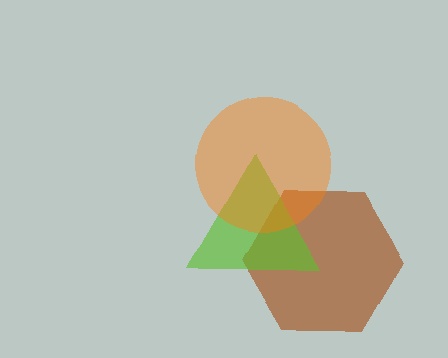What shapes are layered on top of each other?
The layered shapes are: a brown hexagon, a lime triangle, an orange circle.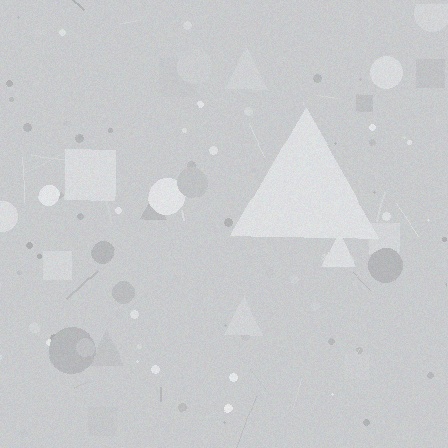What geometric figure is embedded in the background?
A triangle is embedded in the background.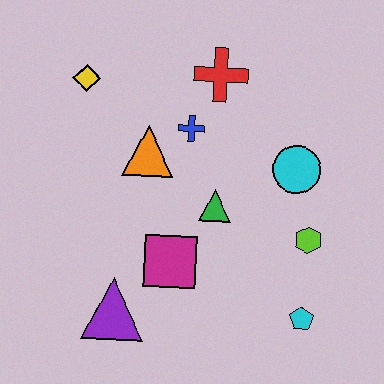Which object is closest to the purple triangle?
The magenta square is closest to the purple triangle.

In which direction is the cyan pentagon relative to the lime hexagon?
The cyan pentagon is below the lime hexagon.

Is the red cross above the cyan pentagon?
Yes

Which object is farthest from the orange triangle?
The cyan pentagon is farthest from the orange triangle.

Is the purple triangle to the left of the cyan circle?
Yes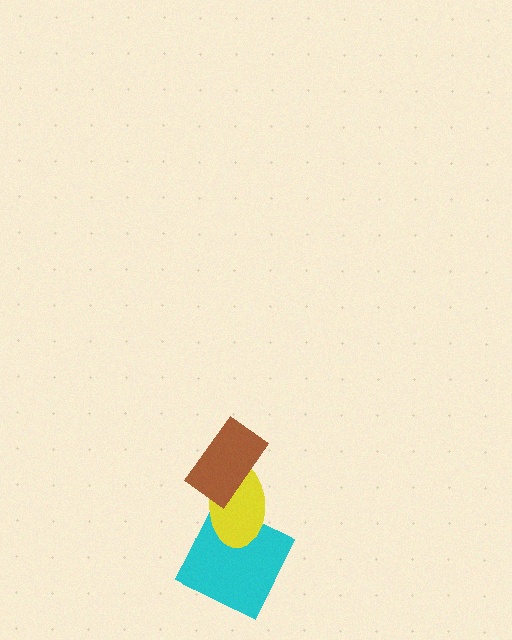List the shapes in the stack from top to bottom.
From top to bottom: the brown rectangle, the yellow ellipse, the cyan square.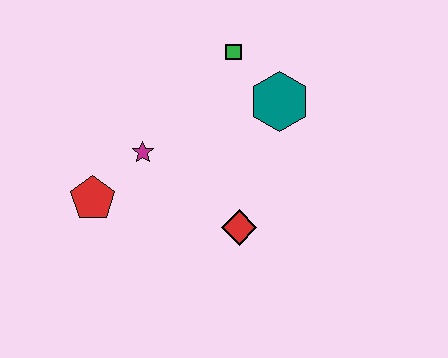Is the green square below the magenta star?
No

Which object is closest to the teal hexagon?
The green square is closest to the teal hexagon.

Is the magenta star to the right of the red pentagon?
Yes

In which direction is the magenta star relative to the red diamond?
The magenta star is to the left of the red diamond.